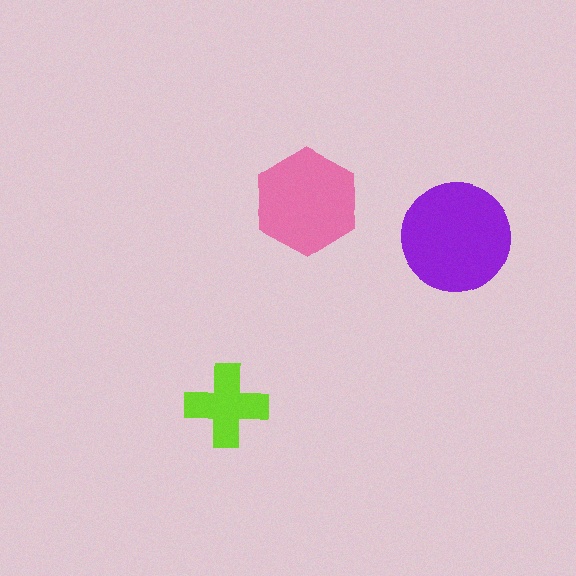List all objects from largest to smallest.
The purple circle, the pink hexagon, the lime cross.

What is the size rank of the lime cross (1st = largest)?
3rd.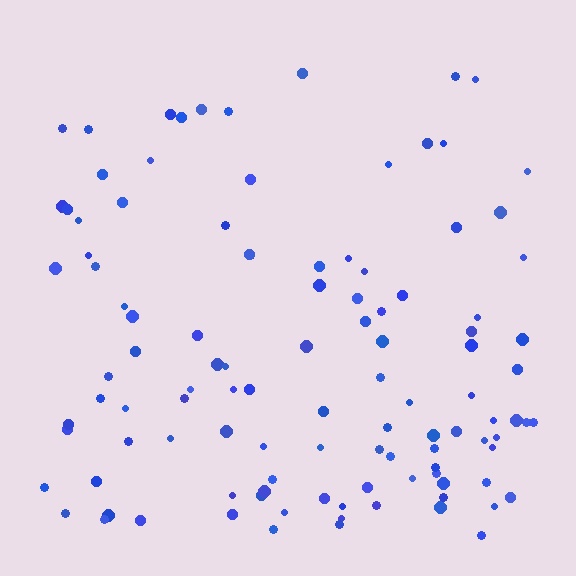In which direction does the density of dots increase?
From top to bottom, with the bottom side densest.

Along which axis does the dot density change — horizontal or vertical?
Vertical.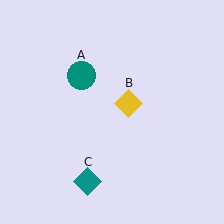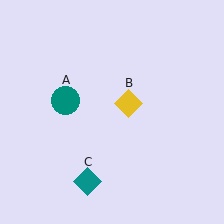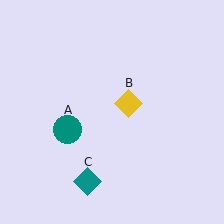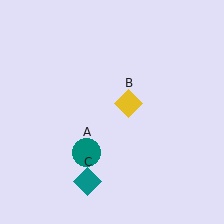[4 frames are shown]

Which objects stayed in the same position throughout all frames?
Yellow diamond (object B) and teal diamond (object C) remained stationary.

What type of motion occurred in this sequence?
The teal circle (object A) rotated counterclockwise around the center of the scene.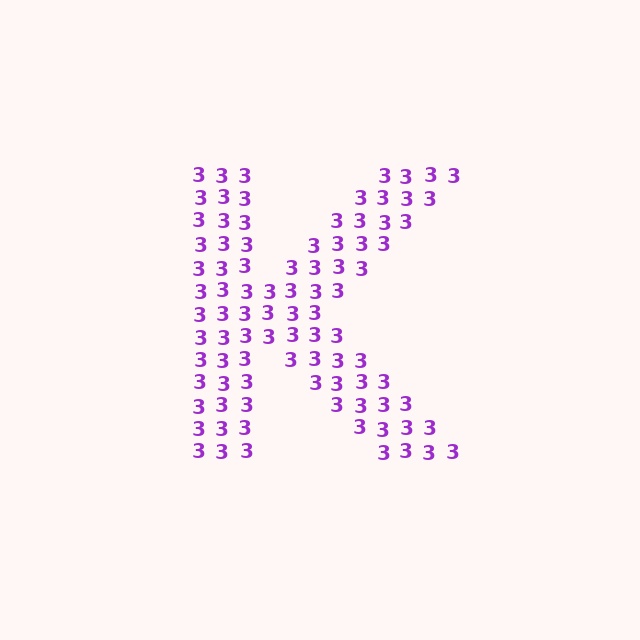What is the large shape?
The large shape is the letter K.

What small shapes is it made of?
It is made of small digit 3's.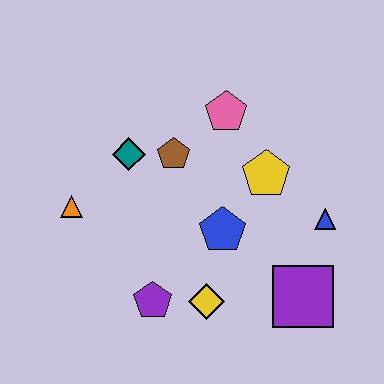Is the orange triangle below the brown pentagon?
Yes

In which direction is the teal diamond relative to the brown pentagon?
The teal diamond is to the left of the brown pentagon.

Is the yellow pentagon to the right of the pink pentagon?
Yes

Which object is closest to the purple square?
The blue triangle is closest to the purple square.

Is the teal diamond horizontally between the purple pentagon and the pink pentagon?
No